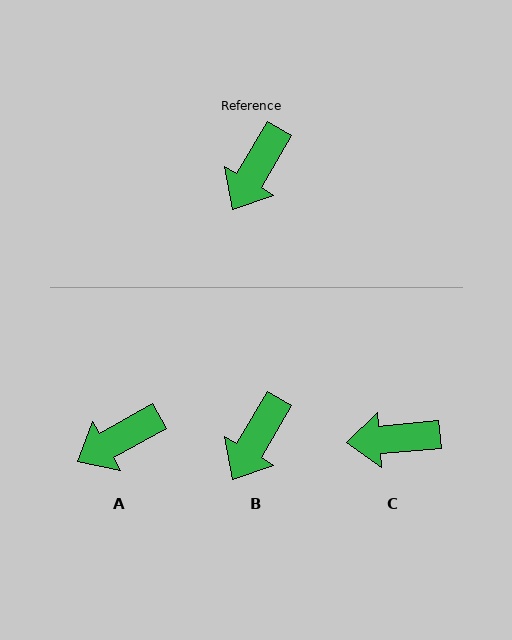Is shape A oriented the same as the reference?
No, it is off by about 31 degrees.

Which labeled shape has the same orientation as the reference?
B.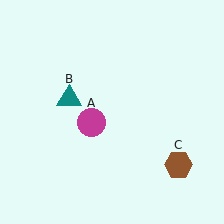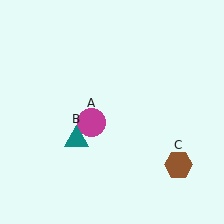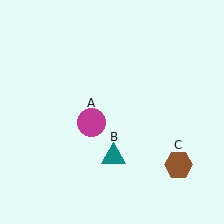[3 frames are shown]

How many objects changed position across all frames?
1 object changed position: teal triangle (object B).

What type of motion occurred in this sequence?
The teal triangle (object B) rotated counterclockwise around the center of the scene.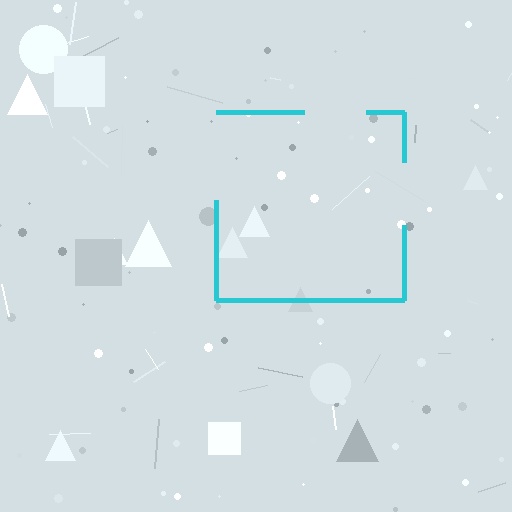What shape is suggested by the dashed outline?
The dashed outline suggests a square.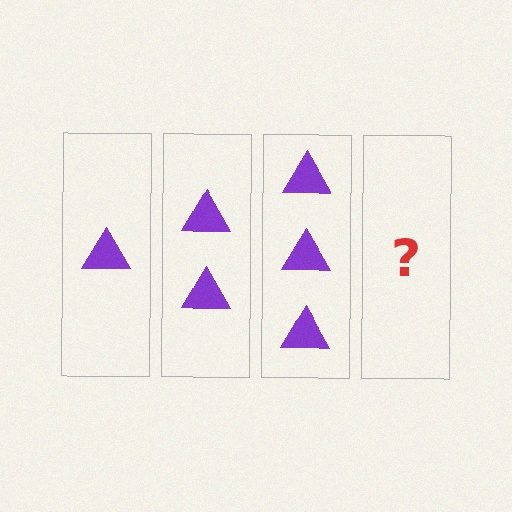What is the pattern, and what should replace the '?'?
The pattern is that each step adds one more triangle. The '?' should be 4 triangles.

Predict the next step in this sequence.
The next step is 4 triangles.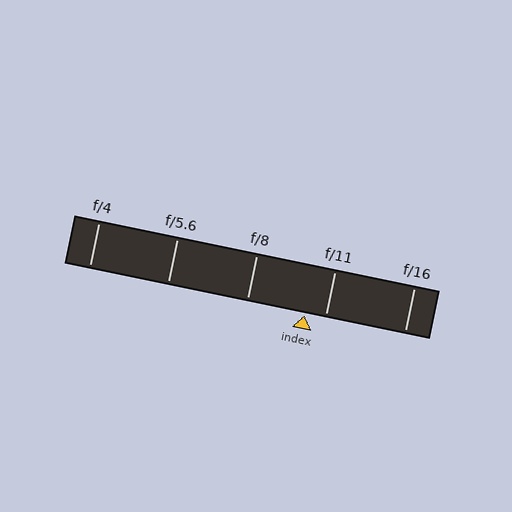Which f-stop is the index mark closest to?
The index mark is closest to f/11.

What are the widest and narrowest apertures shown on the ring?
The widest aperture shown is f/4 and the narrowest is f/16.